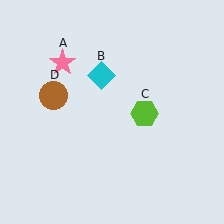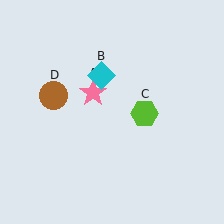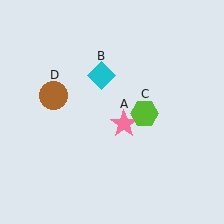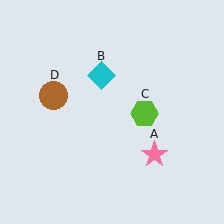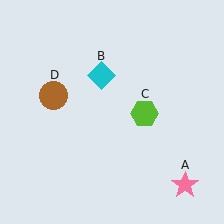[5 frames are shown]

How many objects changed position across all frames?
1 object changed position: pink star (object A).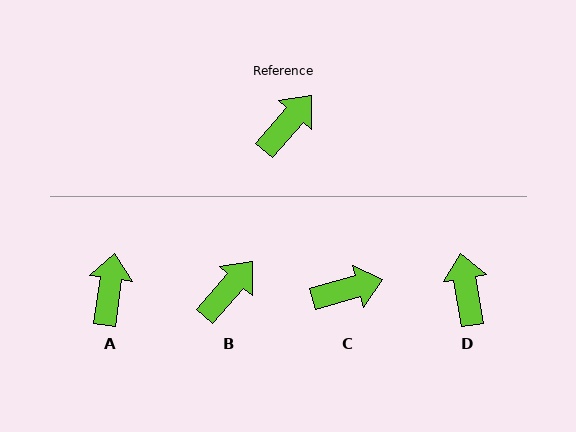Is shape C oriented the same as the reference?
No, it is off by about 33 degrees.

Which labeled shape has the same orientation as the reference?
B.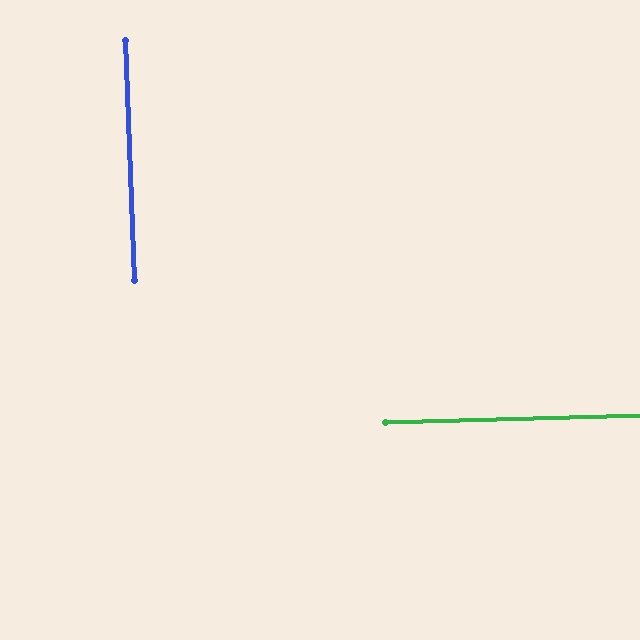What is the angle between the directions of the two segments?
Approximately 89 degrees.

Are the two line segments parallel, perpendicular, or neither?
Perpendicular — they meet at approximately 89°.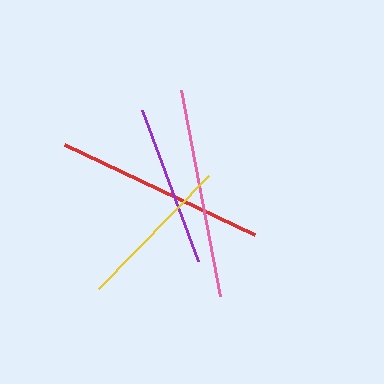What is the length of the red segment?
The red segment is approximately 210 pixels long.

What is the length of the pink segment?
The pink segment is approximately 210 pixels long.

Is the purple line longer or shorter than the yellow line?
The purple line is longer than the yellow line.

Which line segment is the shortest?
The yellow line is the shortest at approximately 158 pixels.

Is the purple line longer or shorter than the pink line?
The pink line is longer than the purple line.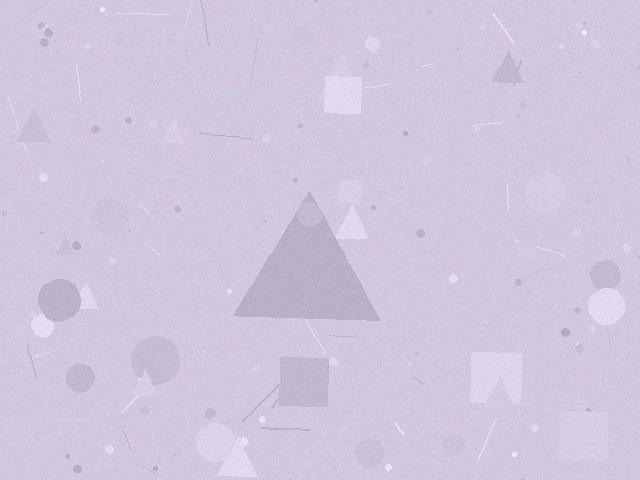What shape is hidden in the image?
A triangle is hidden in the image.